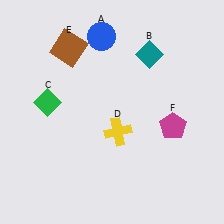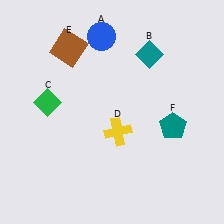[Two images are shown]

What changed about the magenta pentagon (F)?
In Image 1, F is magenta. In Image 2, it changed to teal.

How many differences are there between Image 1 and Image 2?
There is 1 difference between the two images.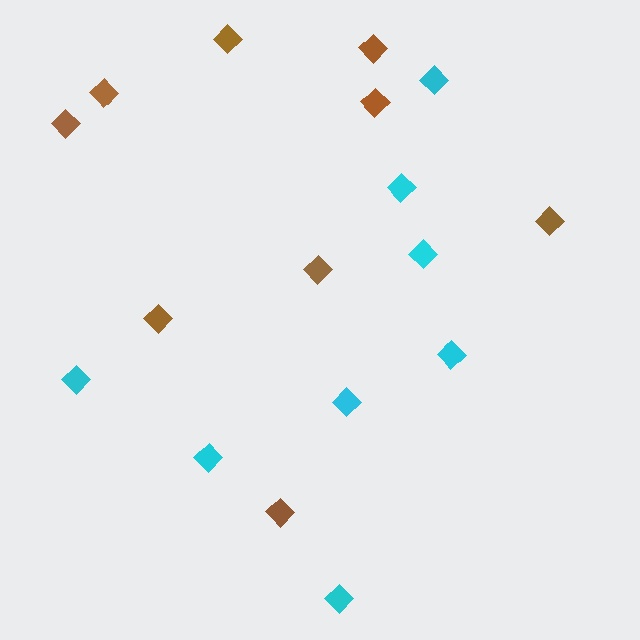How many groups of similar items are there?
There are 2 groups: one group of brown diamonds (9) and one group of cyan diamonds (8).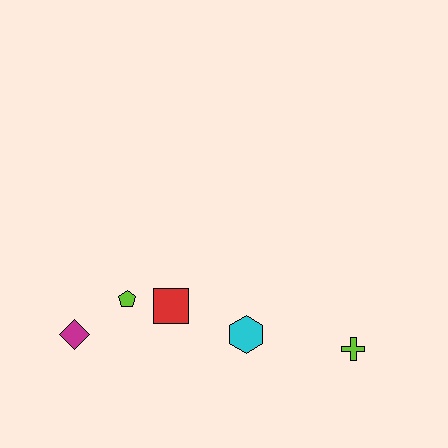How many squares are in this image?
There is 1 square.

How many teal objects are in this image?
There are no teal objects.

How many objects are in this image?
There are 5 objects.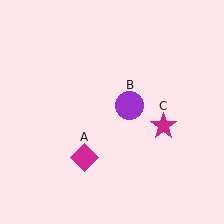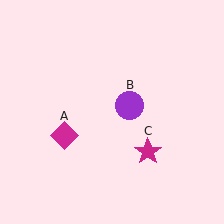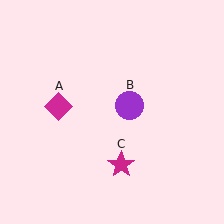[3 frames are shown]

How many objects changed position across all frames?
2 objects changed position: magenta diamond (object A), magenta star (object C).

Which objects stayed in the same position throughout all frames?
Purple circle (object B) remained stationary.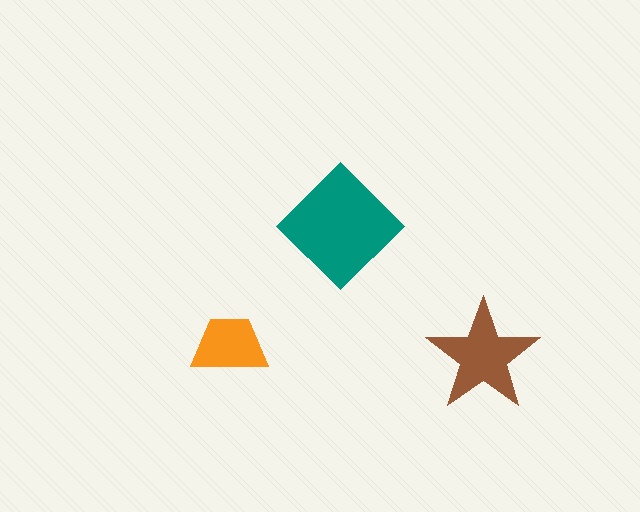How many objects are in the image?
There are 3 objects in the image.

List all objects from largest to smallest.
The teal diamond, the brown star, the orange trapezoid.